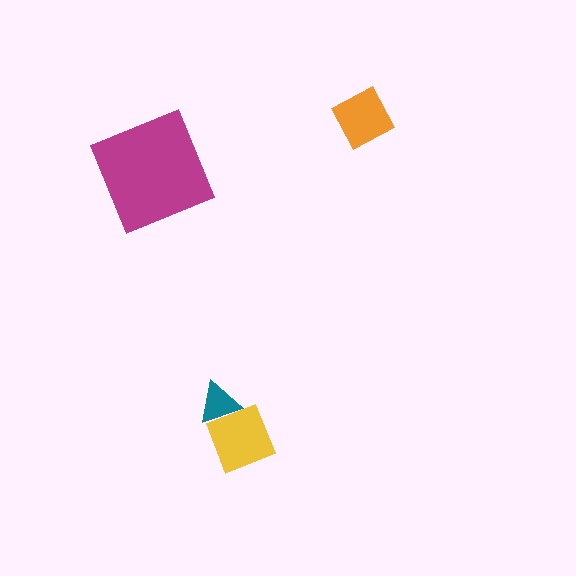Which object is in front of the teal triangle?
The yellow diamond is in front of the teal triangle.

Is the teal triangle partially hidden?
Yes, it is partially covered by another shape.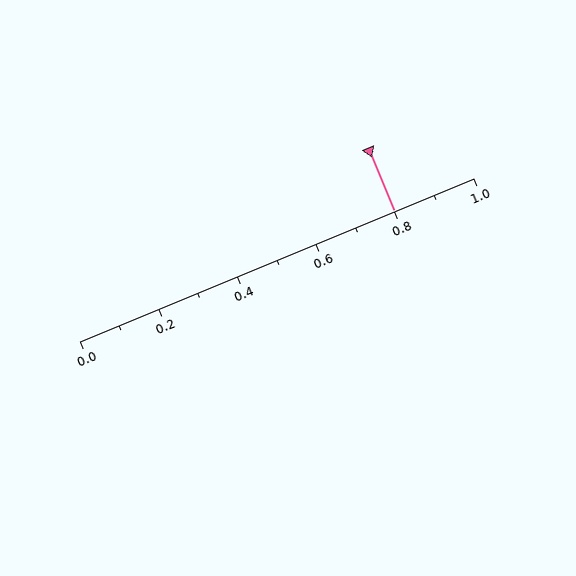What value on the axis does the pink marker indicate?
The marker indicates approximately 0.8.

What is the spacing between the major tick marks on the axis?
The major ticks are spaced 0.2 apart.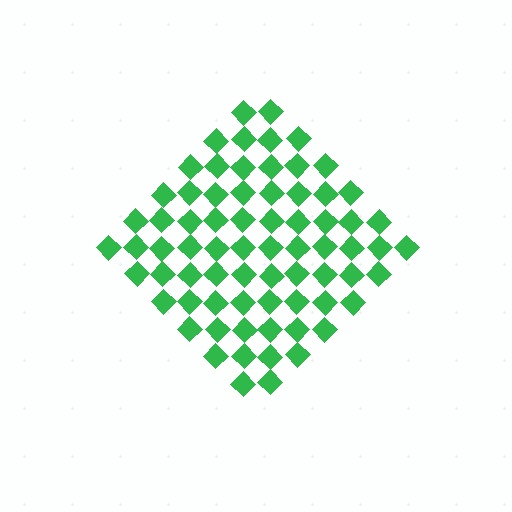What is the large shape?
The large shape is a diamond.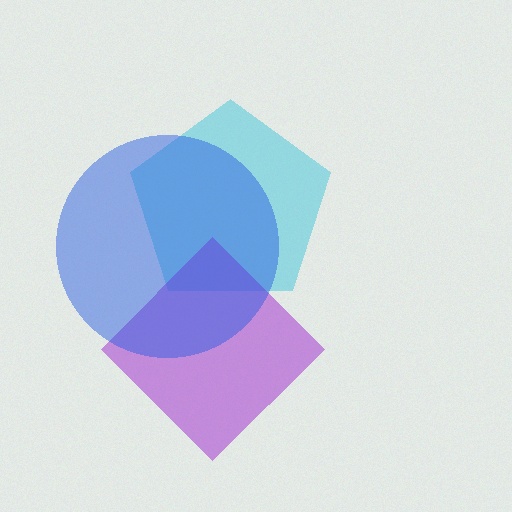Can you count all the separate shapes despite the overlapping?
Yes, there are 3 separate shapes.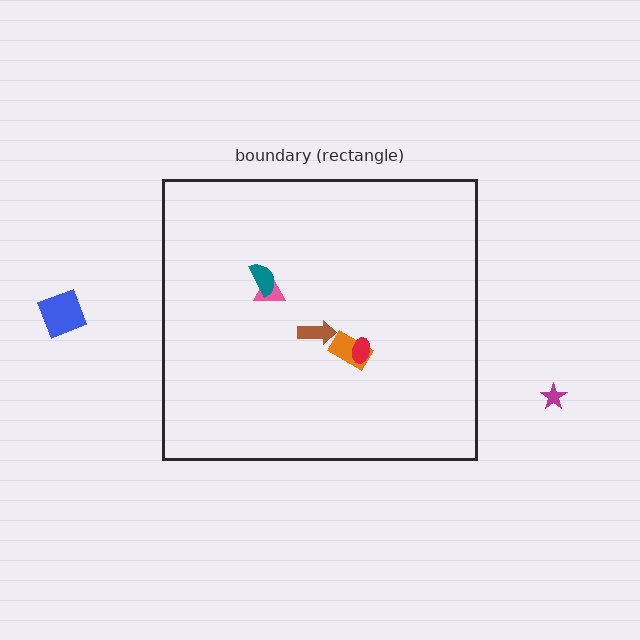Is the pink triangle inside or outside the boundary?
Inside.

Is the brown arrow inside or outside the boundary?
Inside.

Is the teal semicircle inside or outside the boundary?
Inside.